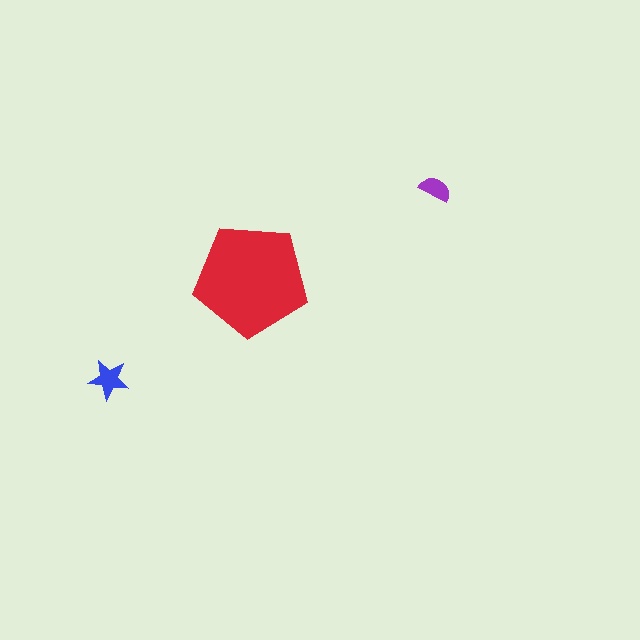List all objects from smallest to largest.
The purple semicircle, the blue star, the red pentagon.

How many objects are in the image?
There are 3 objects in the image.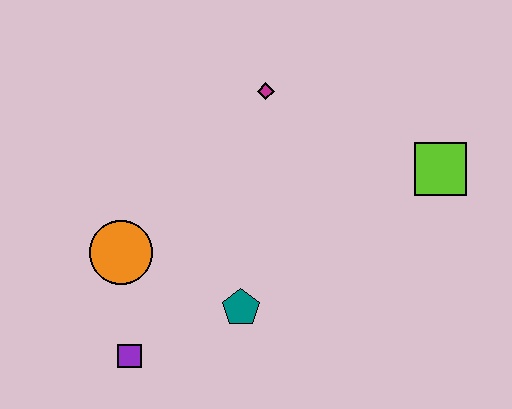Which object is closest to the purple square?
The orange circle is closest to the purple square.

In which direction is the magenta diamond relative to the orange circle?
The magenta diamond is above the orange circle.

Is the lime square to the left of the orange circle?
No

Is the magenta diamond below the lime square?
No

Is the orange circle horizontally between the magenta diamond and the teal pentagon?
No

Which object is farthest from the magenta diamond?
The purple square is farthest from the magenta diamond.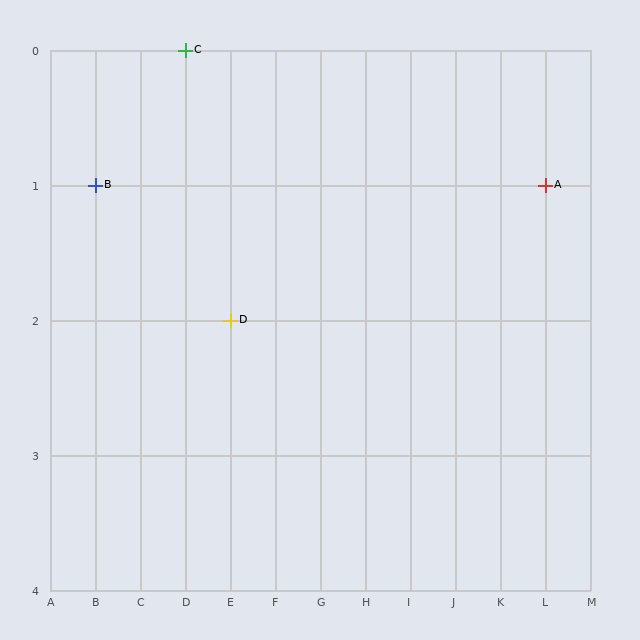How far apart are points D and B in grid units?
Points D and B are 3 columns and 1 row apart (about 3.2 grid units diagonally).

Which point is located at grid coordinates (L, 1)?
Point A is at (L, 1).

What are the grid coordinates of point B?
Point B is at grid coordinates (B, 1).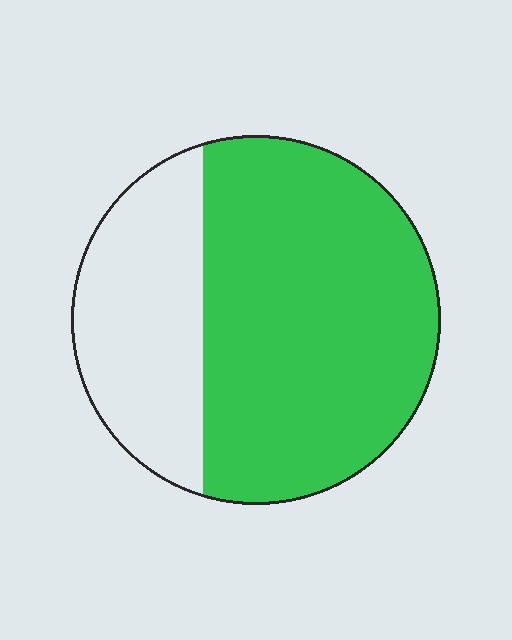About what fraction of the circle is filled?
About two thirds (2/3).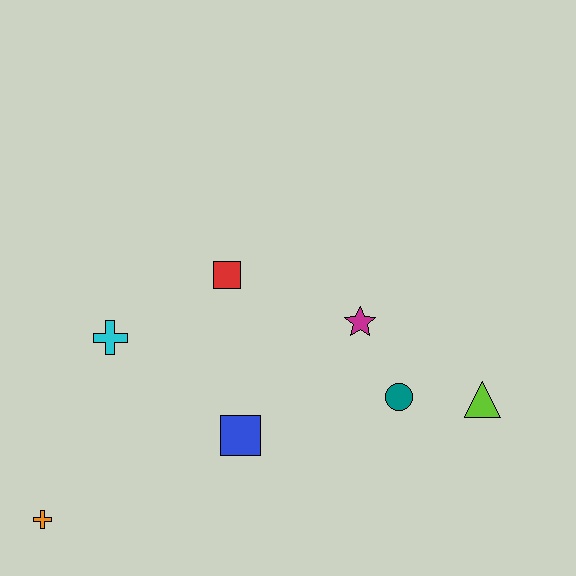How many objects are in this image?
There are 7 objects.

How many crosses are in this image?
There are 2 crosses.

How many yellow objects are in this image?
There are no yellow objects.